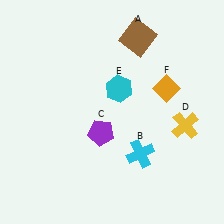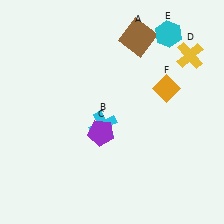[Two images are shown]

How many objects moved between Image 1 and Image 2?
3 objects moved between the two images.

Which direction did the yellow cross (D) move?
The yellow cross (D) moved up.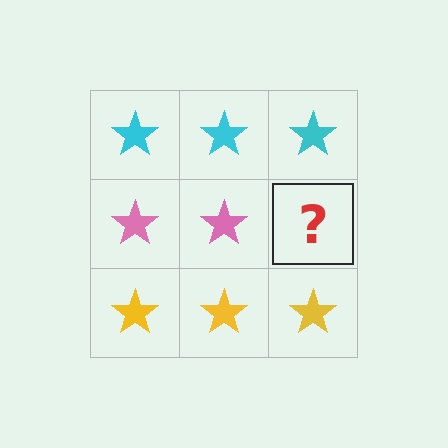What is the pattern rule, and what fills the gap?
The rule is that each row has a consistent color. The gap should be filled with a pink star.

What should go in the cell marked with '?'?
The missing cell should contain a pink star.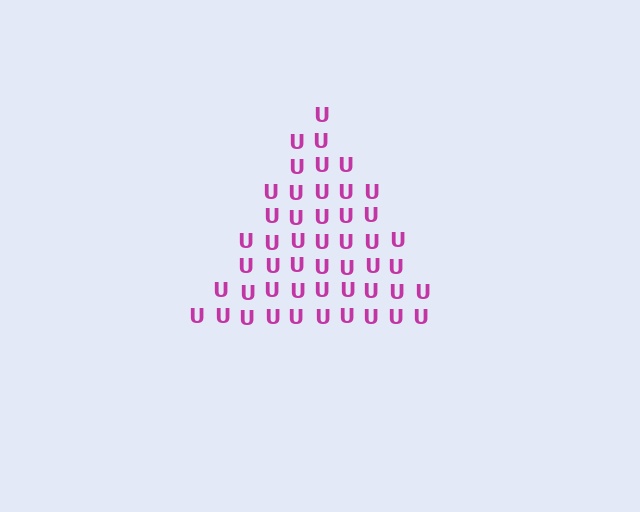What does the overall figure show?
The overall figure shows a triangle.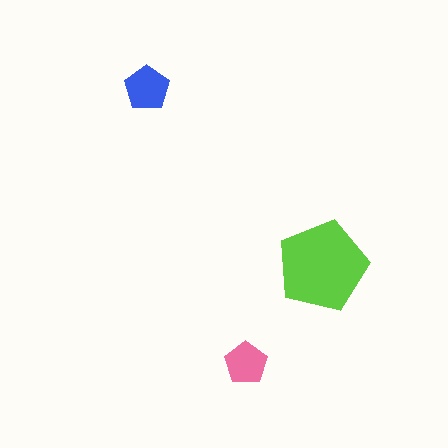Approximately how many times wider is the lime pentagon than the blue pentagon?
About 2 times wider.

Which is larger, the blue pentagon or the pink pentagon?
The blue one.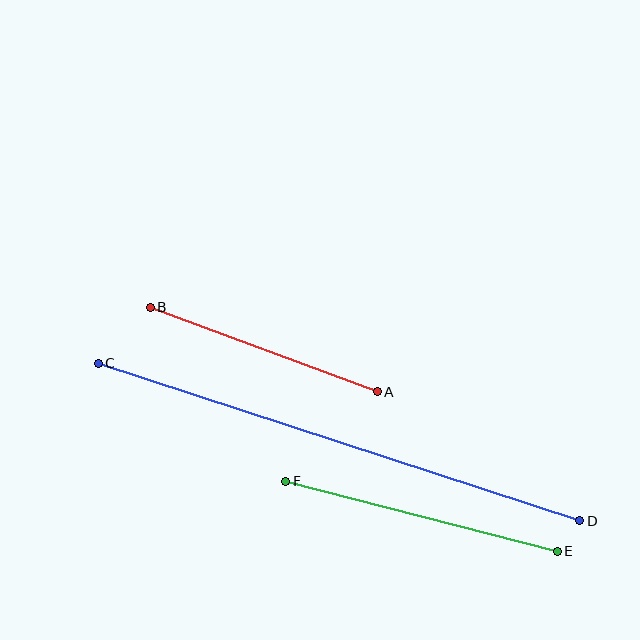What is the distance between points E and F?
The distance is approximately 280 pixels.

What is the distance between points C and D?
The distance is approximately 507 pixels.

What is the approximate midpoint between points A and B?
The midpoint is at approximately (264, 350) pixels.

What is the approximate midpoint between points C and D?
The midpoint is at approximately (339, 442) pixels.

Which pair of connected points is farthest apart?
Points C and D are farthest apart.